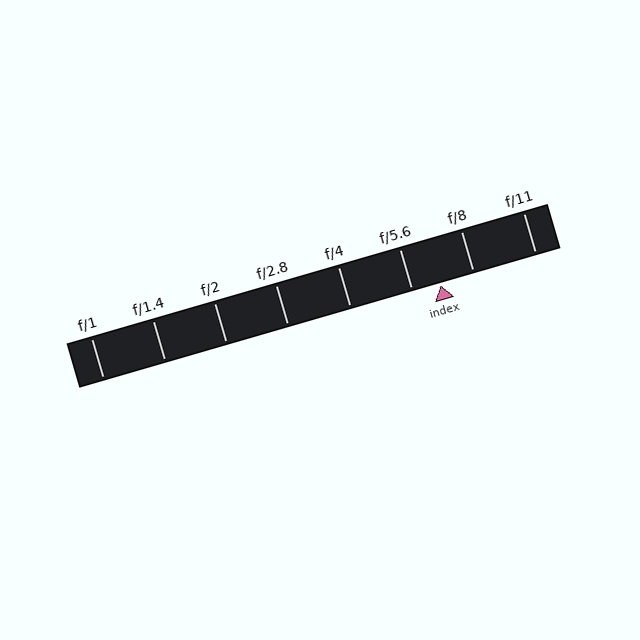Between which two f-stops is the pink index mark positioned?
The index mark is between f/5.6 and f/8.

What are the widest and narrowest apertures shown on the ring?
The widest aperture shown is f/1 and the narrowest is f/11.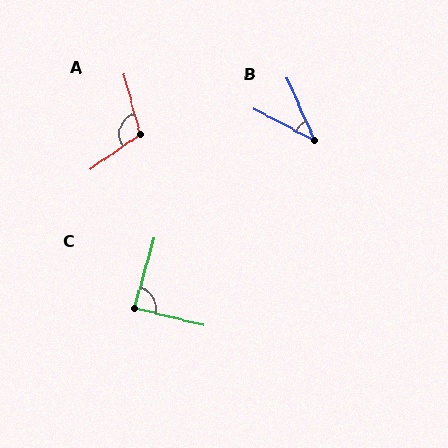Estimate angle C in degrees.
Approximately 88 degrees.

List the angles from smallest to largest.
B (38°), C (88°), A (110°).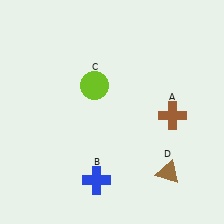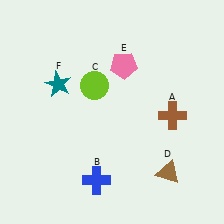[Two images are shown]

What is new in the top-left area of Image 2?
A teal star (F) was added in the top-left area of Image 2.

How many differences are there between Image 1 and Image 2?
There are 2 differences between the two images.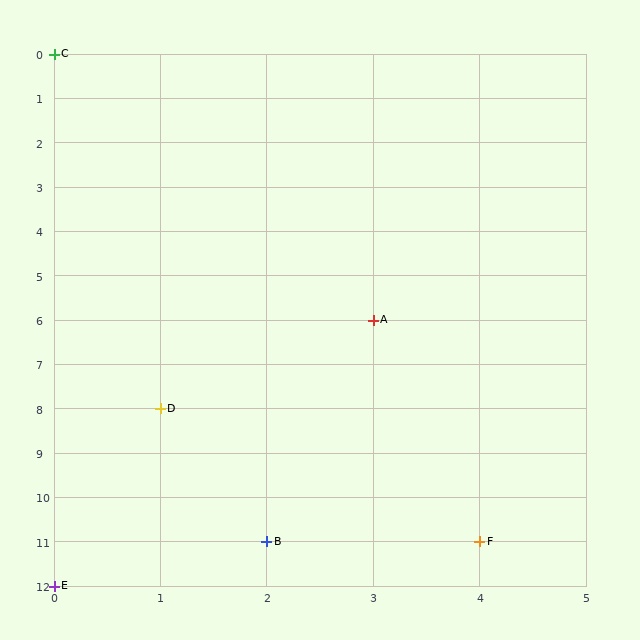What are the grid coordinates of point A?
Point A is at grid coordinates (3, 6).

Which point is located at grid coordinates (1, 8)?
Point D is at (1, 8).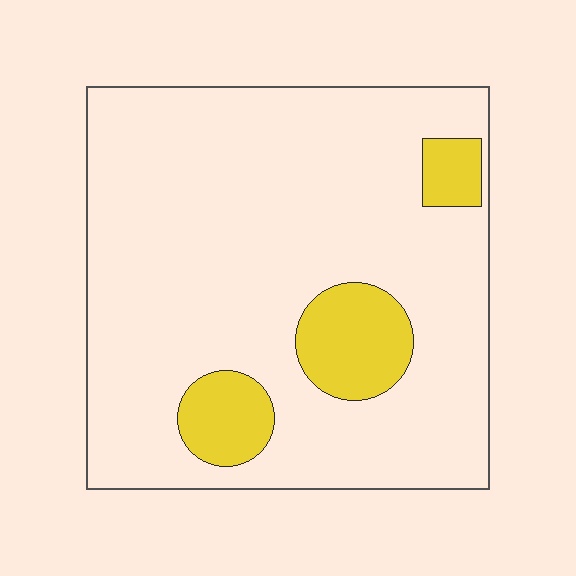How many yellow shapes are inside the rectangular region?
3.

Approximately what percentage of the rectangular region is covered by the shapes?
Approximately 15%.